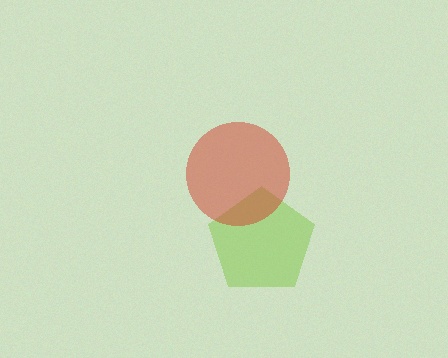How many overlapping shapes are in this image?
There are 2 overlapping shapes in the image.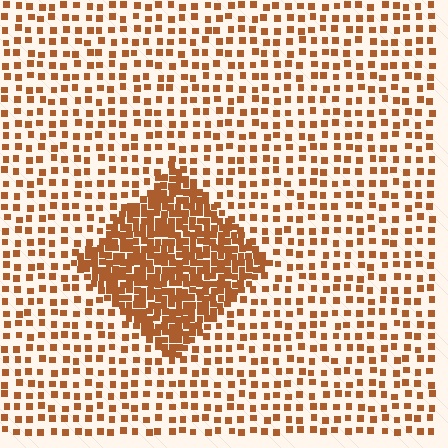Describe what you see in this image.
The image contains small brown elements arranged at two different densities. A diamond-shaped region is visible where the elements are more densely packed than the surrounding area.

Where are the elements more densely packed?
The elements are more densely packed inside the diamond boundary.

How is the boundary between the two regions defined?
The boundary is defined by a change in element density (approximately 2.8x ratio). All elements are the same color, size, and shape.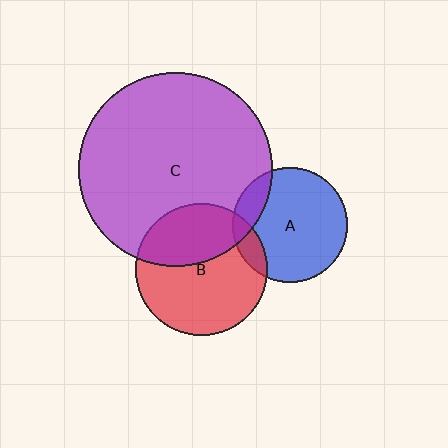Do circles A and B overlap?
Yes.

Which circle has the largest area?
Circle C (purple).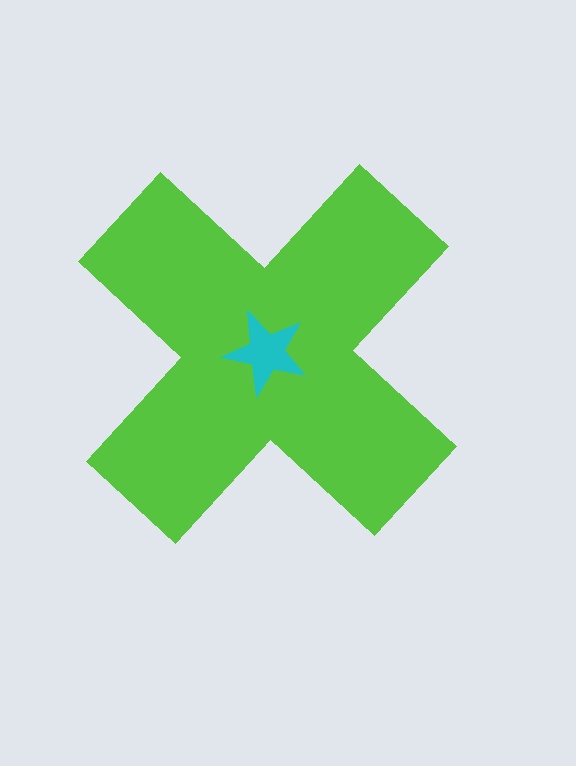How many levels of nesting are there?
2.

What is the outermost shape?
The lime cross.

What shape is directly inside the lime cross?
The cyan star.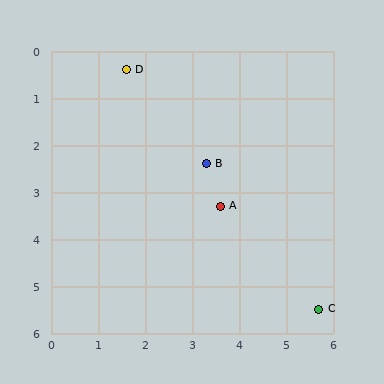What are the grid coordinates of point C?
Point C is at approximately (5.7, 5.5).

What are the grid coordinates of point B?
Point B is at approximately (3.3, 2.4).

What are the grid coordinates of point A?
Point A is at approximately (3.6, 3.3).